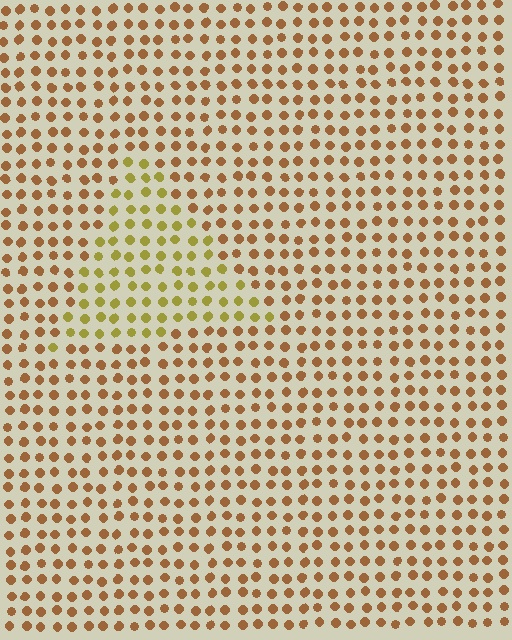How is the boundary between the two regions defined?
The boundary is defined purely by a slight shift in hue (about 32 degrees). Spacing, size, and orientation are identical on both sides.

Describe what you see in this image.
The image is filled with small brown elements in a uniform arrangement. A triangle-shaped region is visible where the elements are tinted to a slightly different hue, forming a subtle color boundary.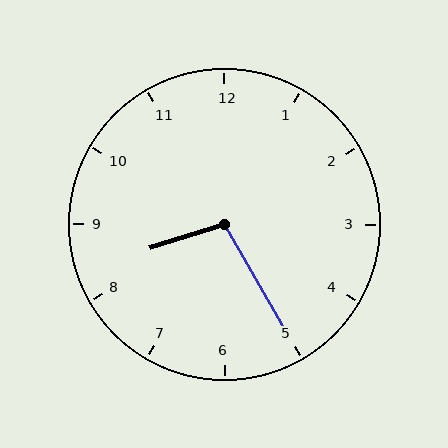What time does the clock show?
8:25.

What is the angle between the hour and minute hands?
Approximately 102 degrees.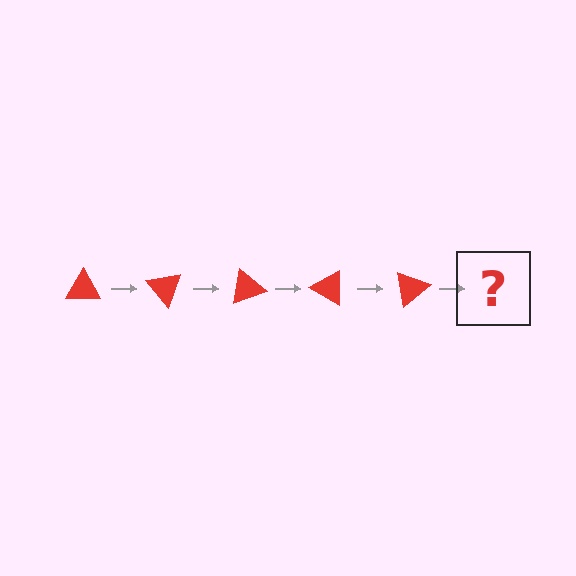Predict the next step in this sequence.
The next step is a red triangle rotated 250 degrees.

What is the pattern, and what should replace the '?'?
The pattern is that the triangle rotates 50 degrees each step. The '?' should be a red triangle rotated 250 degrees.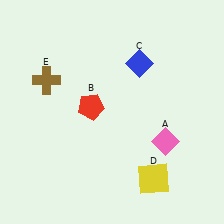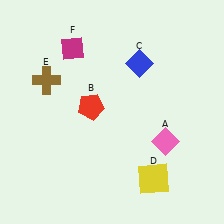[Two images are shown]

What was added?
A magenta diamond (F) was added in Image 2.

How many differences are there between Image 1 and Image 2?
There is 1 difference between the two images.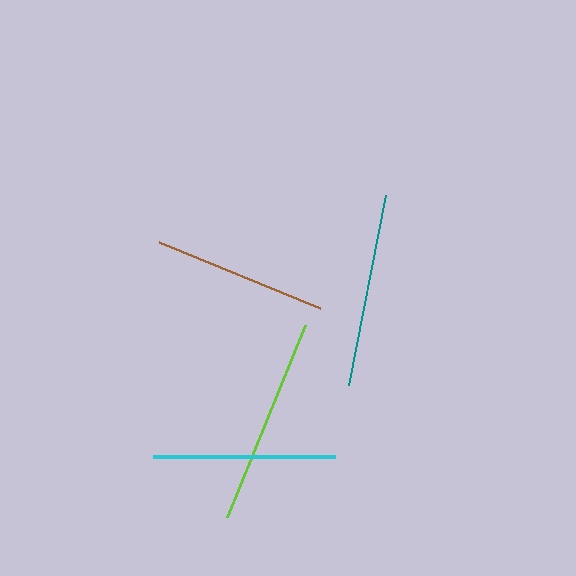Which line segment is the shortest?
The brown line is the shortest at approximately 174 pixels.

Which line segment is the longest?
The lime line is the longest at approximately 207 pixels.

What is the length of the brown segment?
The brown segment is approximately 174 pixels long.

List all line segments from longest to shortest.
From longest to shortest: lime, teal, cyan, brown.